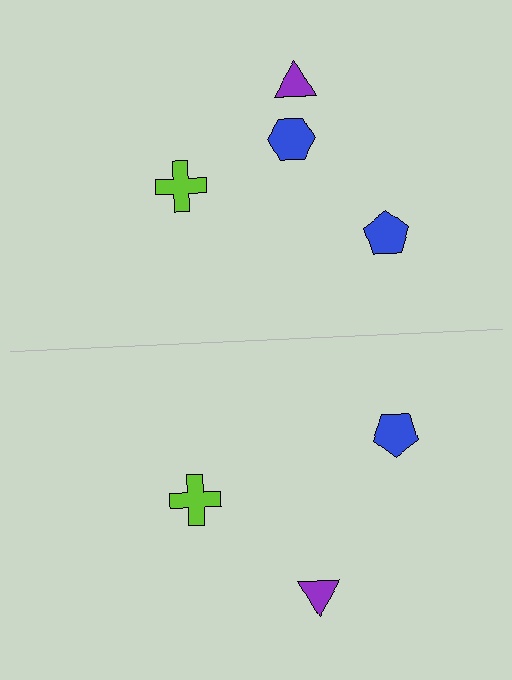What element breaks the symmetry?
A blue hexagon is missing from the bottom side.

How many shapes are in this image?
There are 7 shapes in this image.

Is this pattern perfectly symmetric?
No, the pattern is not perfectly symmetric. A blue hexagon is missing from the bottom side.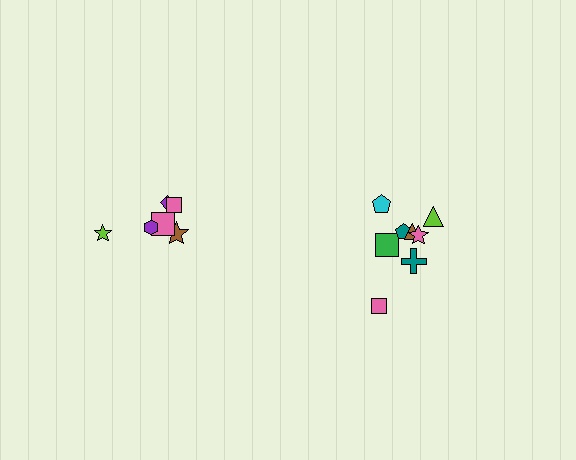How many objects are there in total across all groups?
There are 14 objects.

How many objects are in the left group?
There are 6 objects.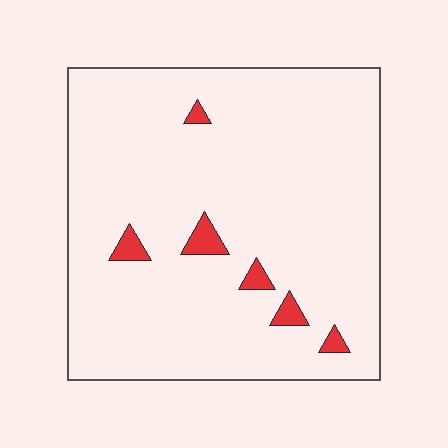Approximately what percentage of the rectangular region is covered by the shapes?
Approximately 5%.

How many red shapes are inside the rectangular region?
6.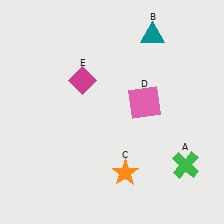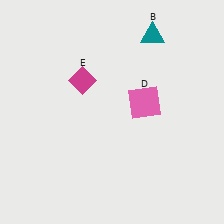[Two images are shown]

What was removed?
The orange star (C), the green cross (A) were removed in Image 2.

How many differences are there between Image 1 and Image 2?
There are 2 differences between the two images.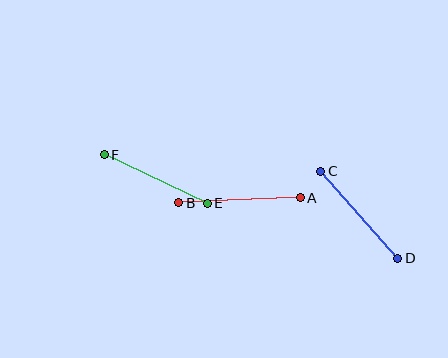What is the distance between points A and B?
The distance is approximately 121 pixels.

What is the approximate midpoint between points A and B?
The midpoint is at approximately (239, 200) pixels.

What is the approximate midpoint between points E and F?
The midpoint is at approximately (156, 179) pixels.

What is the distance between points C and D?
The distance is approximately 117 pixels.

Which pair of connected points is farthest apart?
Points A and B are farthest apart.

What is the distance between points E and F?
The distance is approximately 114 pixels.